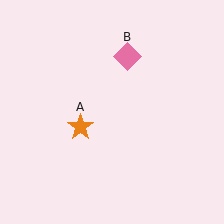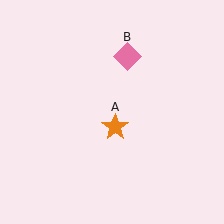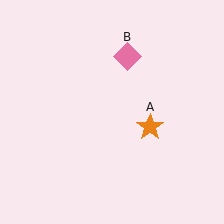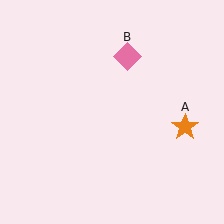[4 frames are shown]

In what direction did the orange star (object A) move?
The orange star (object A) moved right.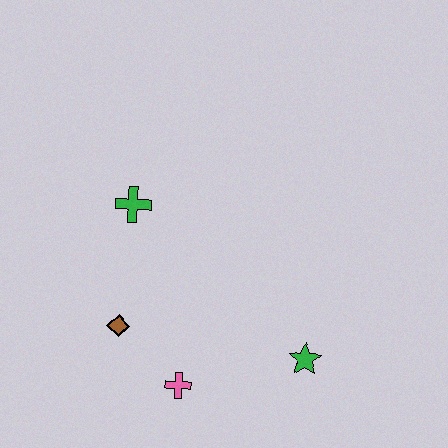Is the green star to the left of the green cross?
No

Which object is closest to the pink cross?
The brown diamond is closest to the pink cross.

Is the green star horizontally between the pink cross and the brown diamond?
No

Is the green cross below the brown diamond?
No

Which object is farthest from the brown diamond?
The green star is farthest from the brown diamond.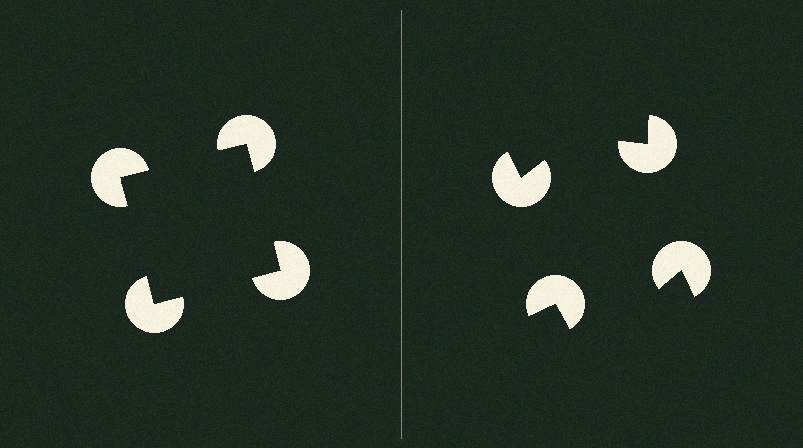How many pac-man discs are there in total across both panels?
8 — 4 on each side.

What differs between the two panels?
The pac-man discs are positioned identically on both sides; only the wedge orientations differ. On the left they align to a square; on the right they are misaligned.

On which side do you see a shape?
An illusory square appears on the left side. On the right side the wedge cuts are rotated, so no coherent shape forms.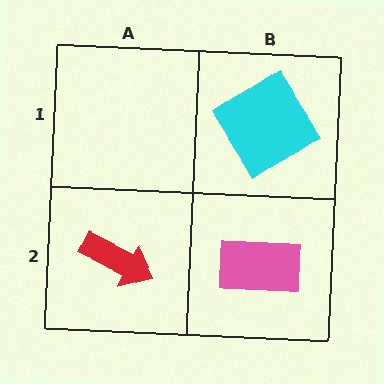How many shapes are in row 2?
2 shapes.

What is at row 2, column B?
A pink rectangle.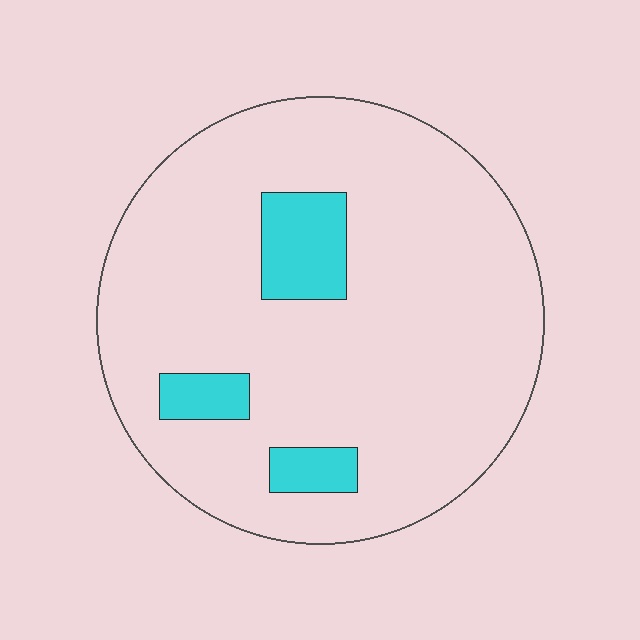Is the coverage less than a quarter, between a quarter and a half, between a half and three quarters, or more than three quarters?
Less than a quarter.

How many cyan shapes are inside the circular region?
3.